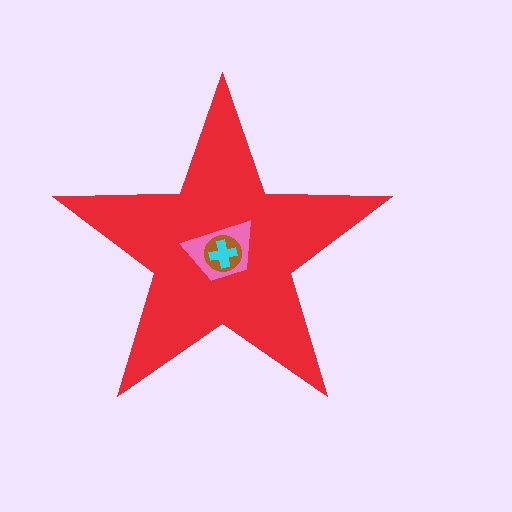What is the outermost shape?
The red star.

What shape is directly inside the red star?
The pink trapezoid.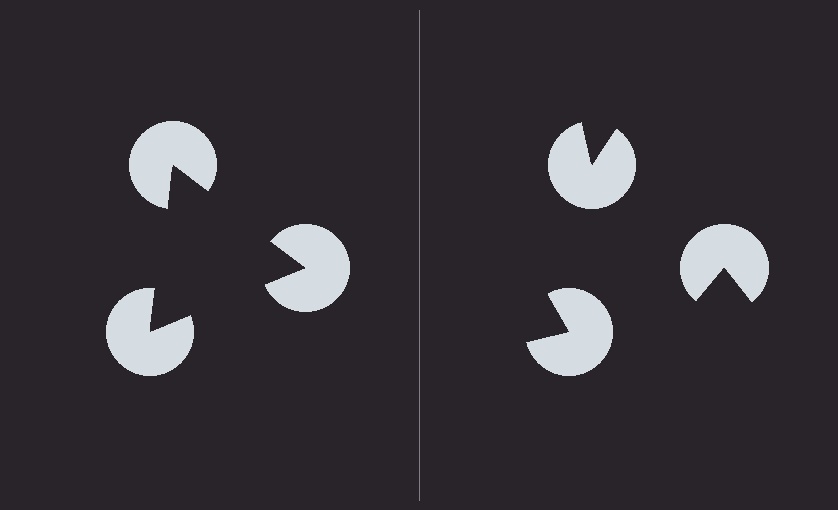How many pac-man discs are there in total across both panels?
6 — 3 on each side.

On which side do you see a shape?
An illusory triangle appears on the left side. On the right side the wedge cuts are rotated, so no coherent shape forms.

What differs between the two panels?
The pac-man discs are positioned identically on both sides; only the wedge orientations differ. On the left they align to a triangle; on the right they are misaligned.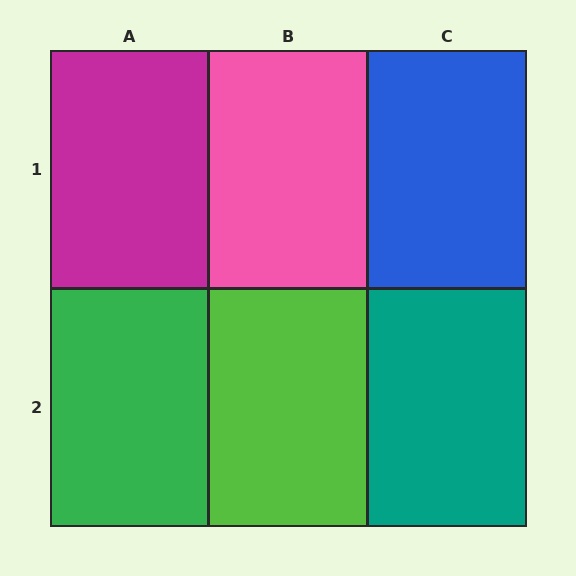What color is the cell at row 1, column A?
Magenta.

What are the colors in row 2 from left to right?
Green, lime, teal.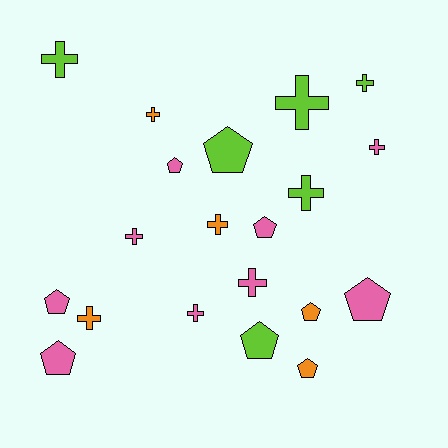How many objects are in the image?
There are 20 objects.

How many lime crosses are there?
There are 4 lime crosses.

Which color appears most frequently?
Pink, with 9 objects.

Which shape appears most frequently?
Cross, with 11 objects.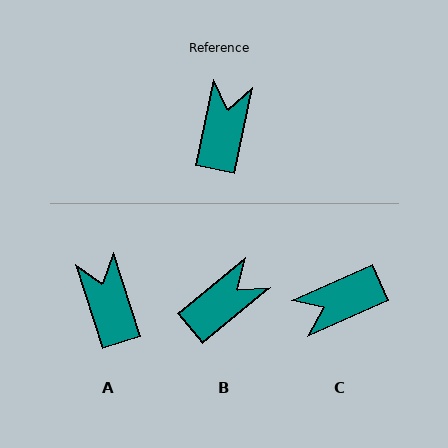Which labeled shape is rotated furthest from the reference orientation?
C, about 126 degrees away.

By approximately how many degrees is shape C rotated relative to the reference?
Approximately 126 degrees counter-clockwise.